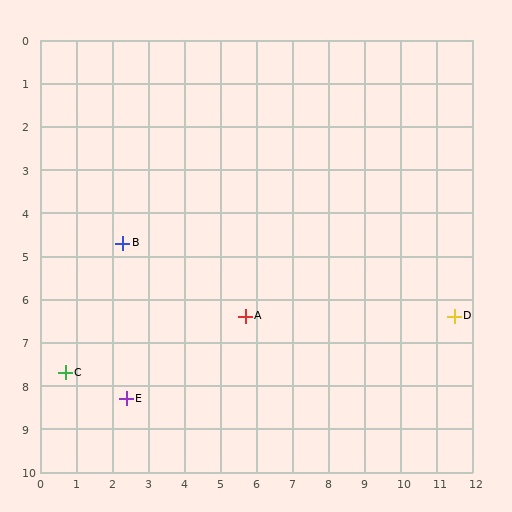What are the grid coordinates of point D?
Point D is at approximately (11.5, 6.4).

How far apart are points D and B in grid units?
Points D and B are about 9.4 grid units apart.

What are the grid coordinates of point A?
Point A is at approximately (5.7, 6.4).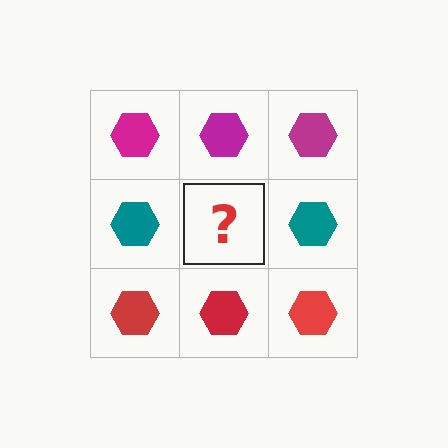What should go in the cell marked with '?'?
The missing cell should contain a teal hexagon.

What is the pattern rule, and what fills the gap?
The rule is that each row has a consistent color. The gap should be filled with a teal hexagon.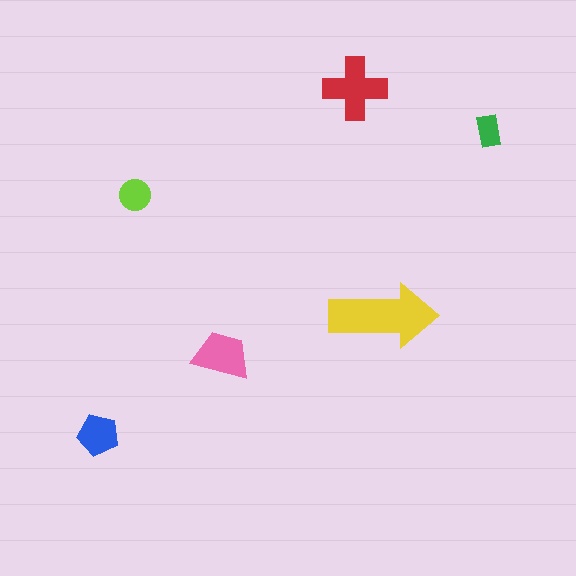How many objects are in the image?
There are 6 objects in the image.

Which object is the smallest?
The green rectangle.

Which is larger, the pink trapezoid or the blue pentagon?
The pink trapezoid.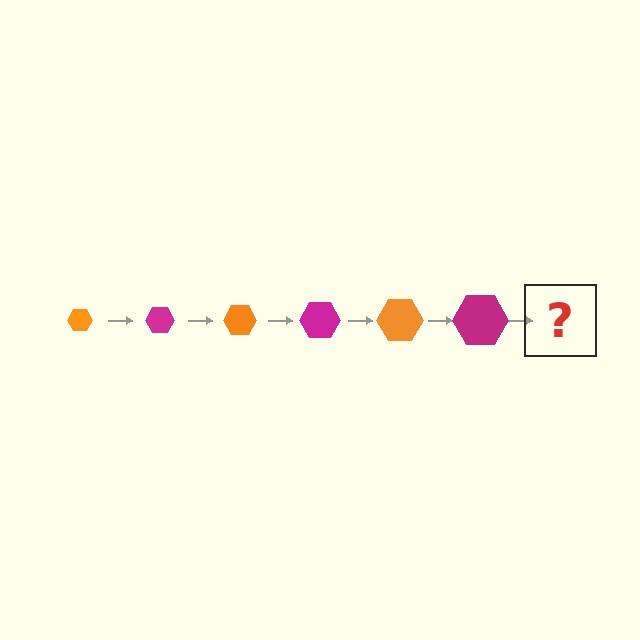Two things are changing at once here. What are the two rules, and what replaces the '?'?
The two rules are that the hexagon grows larger each step and the color cycles through orange and magenta. The '?' should be an orange hexagon, larger than the previous one.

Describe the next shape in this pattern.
It should be an orange hexagon, larger than the previous one.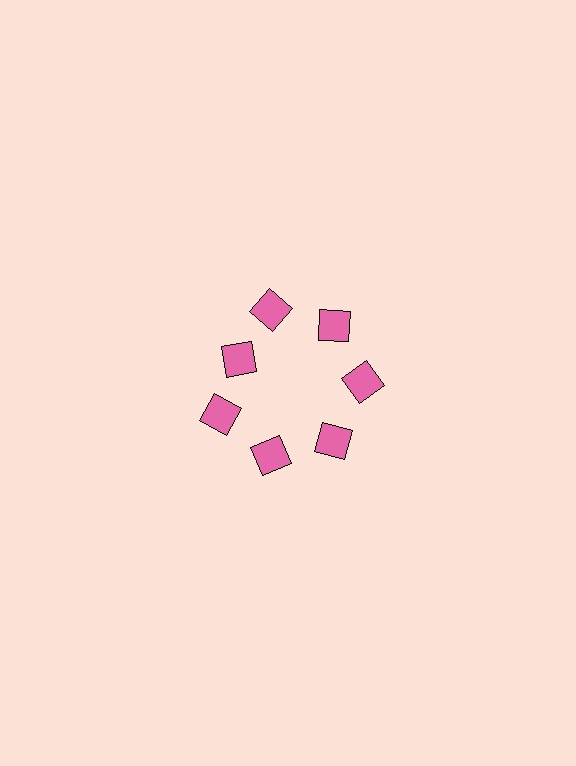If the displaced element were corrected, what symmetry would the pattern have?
It would have 7-fold rotational symmetry — the pattern would map onto itself every 51 degrees.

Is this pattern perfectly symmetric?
No. The 7 pink squares are arranged in a ring, but one element near the 10 o'clock position is pulled inward toward the center, breaking the 7-fold rotational symmetry.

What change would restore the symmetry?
The symmetry would be restored by moving it outward, back onto the ring so that all 7 squares sit at equal angles and equal distance from the center.